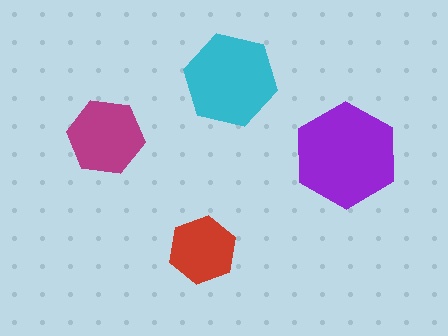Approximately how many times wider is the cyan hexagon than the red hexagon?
About 1.5 times wider.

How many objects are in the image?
There are 4 objects in the image.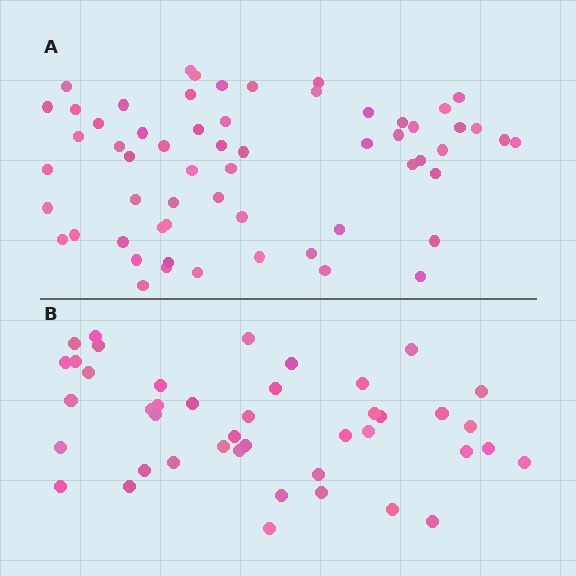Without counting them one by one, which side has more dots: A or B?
Region A (the top region) has more dots.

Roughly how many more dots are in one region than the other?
Region A has approximately 15 more dots than region B.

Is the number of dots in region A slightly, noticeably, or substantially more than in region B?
Region A has noticeably more, but not dramatically so. The ratio is roughly 1.4 to 1.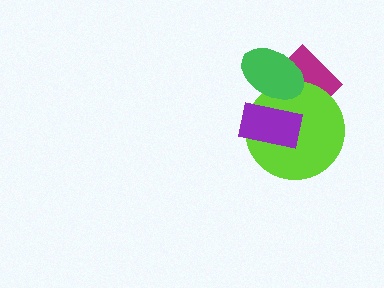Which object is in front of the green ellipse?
The purple rectangle is in front of the green ellipse.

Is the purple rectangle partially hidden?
No, no other shape covers it.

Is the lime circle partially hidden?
Yes, it is partially covered by another shape.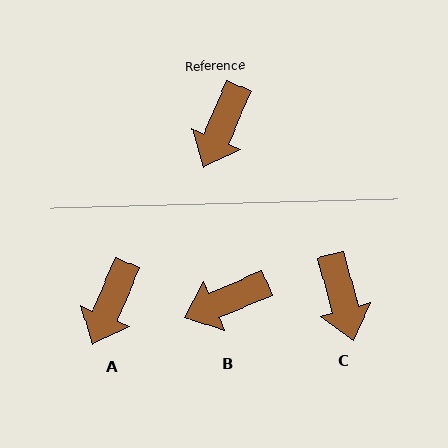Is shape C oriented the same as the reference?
No, it is off by about 39 degrees.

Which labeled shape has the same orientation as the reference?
A.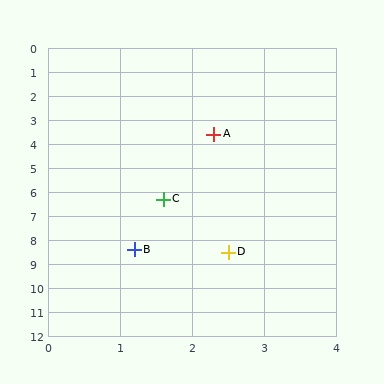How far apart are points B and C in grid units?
Points B and C are about 2.1 grid units apart.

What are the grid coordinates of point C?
Point C is at approximately (1.6, 6.3).